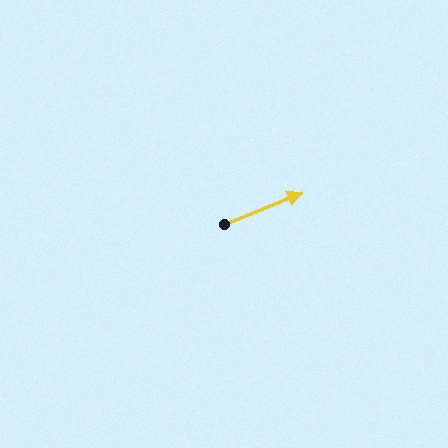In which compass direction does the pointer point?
East.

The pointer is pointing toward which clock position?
Roughly 2 o'clock.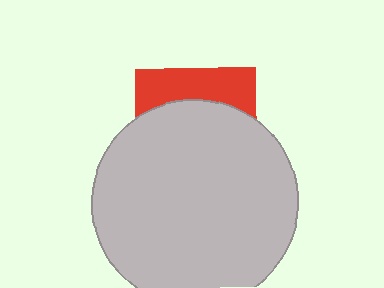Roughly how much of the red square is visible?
A small part of it is visible (roughly 31%).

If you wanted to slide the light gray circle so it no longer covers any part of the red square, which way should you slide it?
Slide it down — that is the most direct way to separate the two shapes.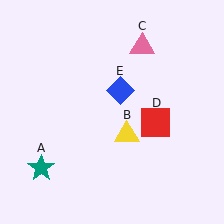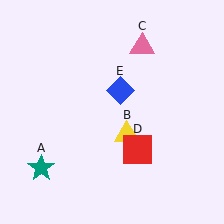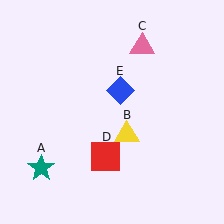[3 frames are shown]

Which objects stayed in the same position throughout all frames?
Teal star (object A) and yellow triangle (object B) and pink triangle (object C) and blue diamond (object E) remained stationary.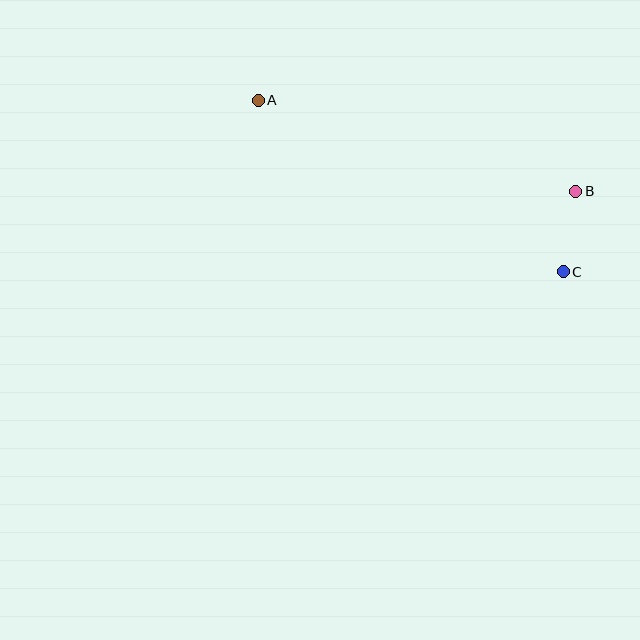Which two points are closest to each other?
Points B and C are closest to each other.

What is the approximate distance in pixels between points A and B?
The distance between A and B is approximately 330 pixels.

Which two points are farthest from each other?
Points A and C are farthest from each other.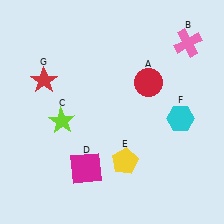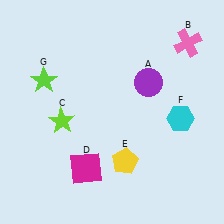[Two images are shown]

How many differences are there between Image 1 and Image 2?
There are 2 differences between the two images.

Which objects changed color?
A changed from red to purple. G changed from red to lime.